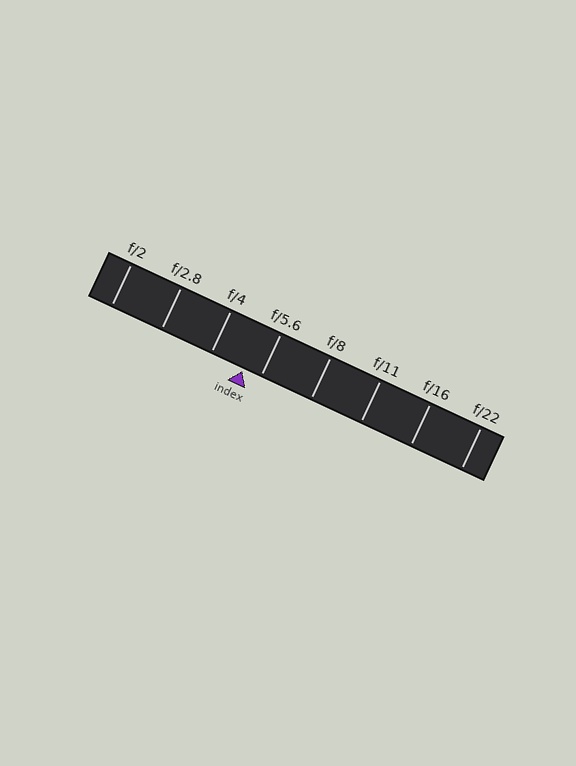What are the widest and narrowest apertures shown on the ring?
The widest aperture shown is f/2 and the narrowest is f/22.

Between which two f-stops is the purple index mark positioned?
The index mark is between f/4 and f/5.6.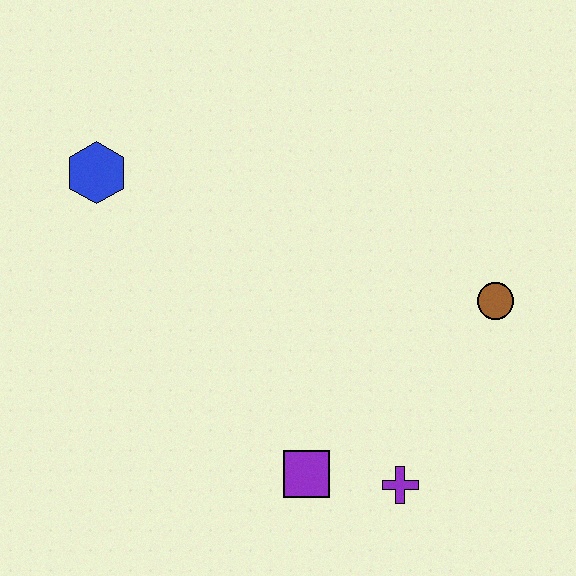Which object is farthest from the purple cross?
The blue hexagon is farthest from the purple cross.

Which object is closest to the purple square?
The purple cross is closest to the purple square.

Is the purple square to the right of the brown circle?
No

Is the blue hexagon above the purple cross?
Yes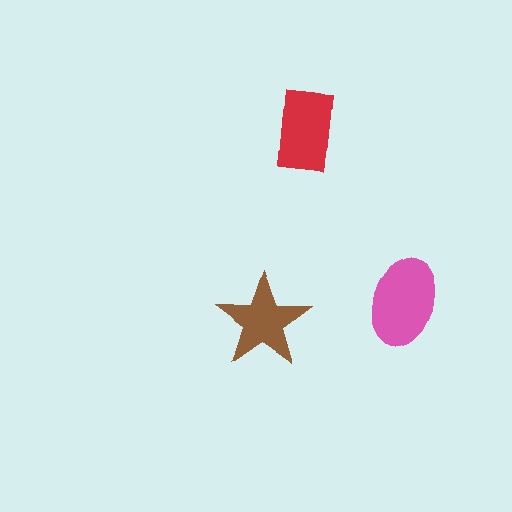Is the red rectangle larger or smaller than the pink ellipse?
Smaller.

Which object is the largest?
The pink ellipse.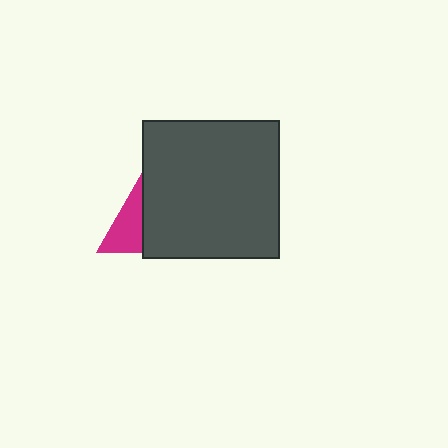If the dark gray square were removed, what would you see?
You would see the complete magenta triangle.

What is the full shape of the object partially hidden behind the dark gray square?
The partially hidden object is a magenta triangle.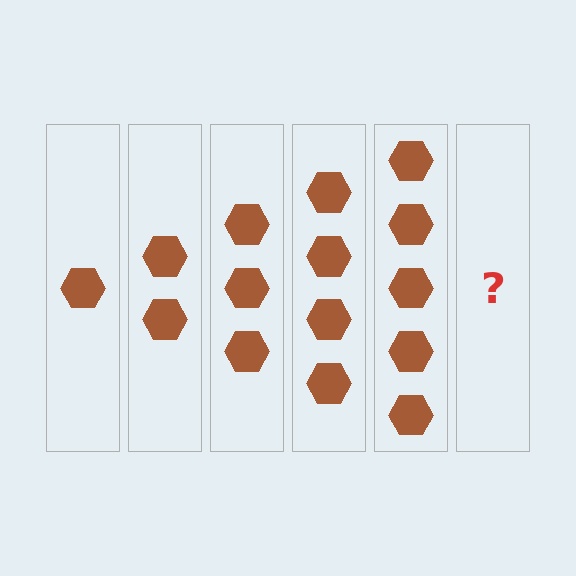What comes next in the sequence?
The next element should be 6 hexagons.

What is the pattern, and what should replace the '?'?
The pattern is that each step adds one more hexagon. The '?' should be 6 hexagons.